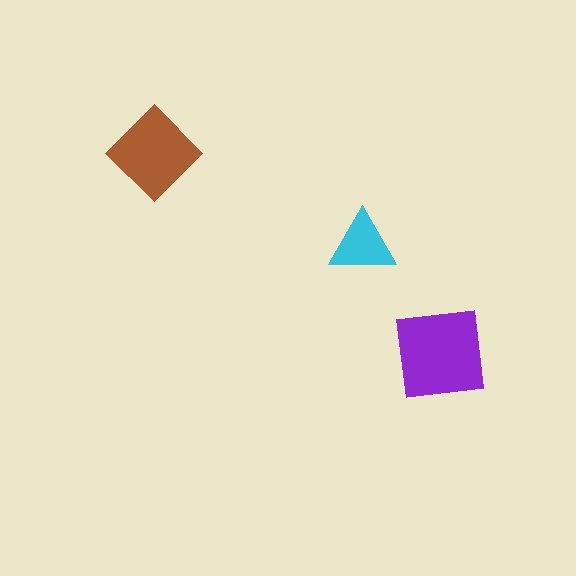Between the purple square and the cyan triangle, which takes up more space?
The purple square.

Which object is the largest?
The purple square.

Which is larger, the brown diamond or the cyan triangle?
The brown diamond.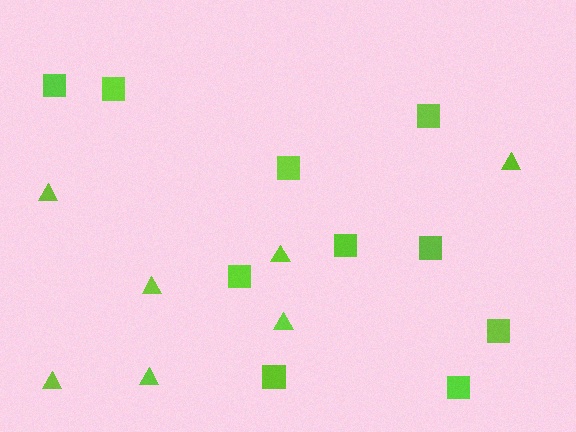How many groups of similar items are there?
There are 2 groups: one group of squares (10) and one group of triangles (7).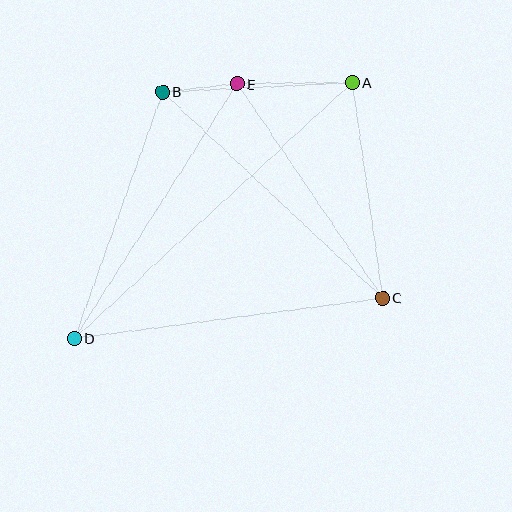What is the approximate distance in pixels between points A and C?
The distance between A and C is approximately 218 pixels.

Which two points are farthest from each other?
Points A and D are farthest from each other.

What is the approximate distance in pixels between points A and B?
The distance between A and B is approximately 190 pixels.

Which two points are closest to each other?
Points B and E are closest to each other.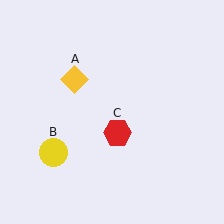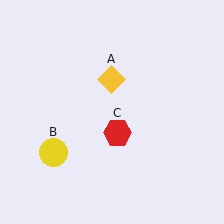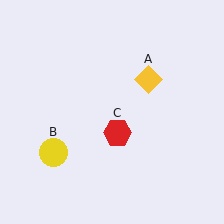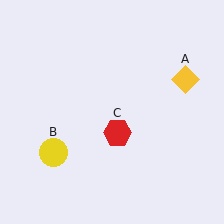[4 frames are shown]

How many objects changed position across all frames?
1 object changed position: yellow diamond (object A).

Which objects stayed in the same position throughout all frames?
Yellow circle (object B) and red hexagon (object C) remained stationary.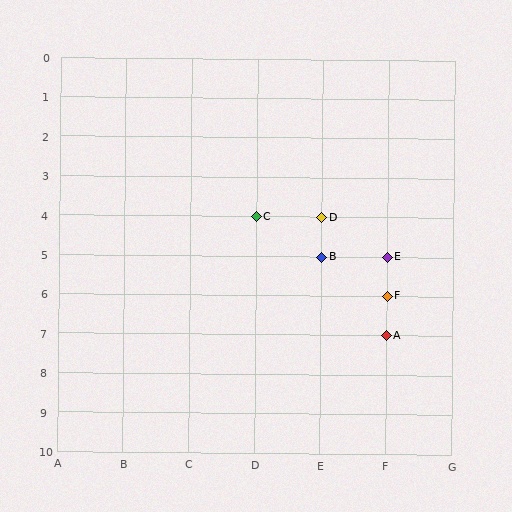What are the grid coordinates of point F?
Point F is at grid coordinates (F, 6).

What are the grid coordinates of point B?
Point B is at grid coordinates (E, 5).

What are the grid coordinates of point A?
Point A is at grid coordinates (F, 7).